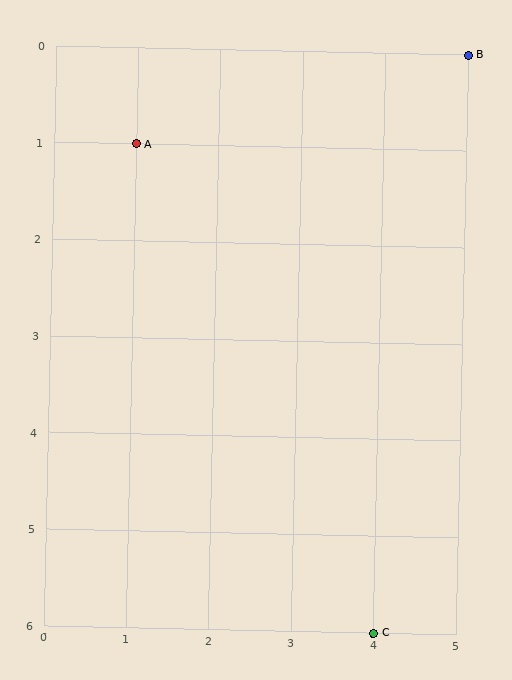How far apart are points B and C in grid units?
Points B and C are 1 column and 6 rows apart (about 6.1 grid units diagonally).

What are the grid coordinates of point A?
Point A is at grid coordinates (1, 1).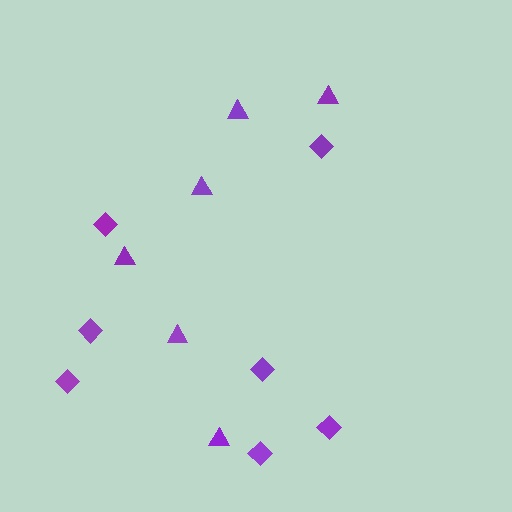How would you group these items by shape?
There are 2 groups: one group of triangles (6) and one group of diamonds (7).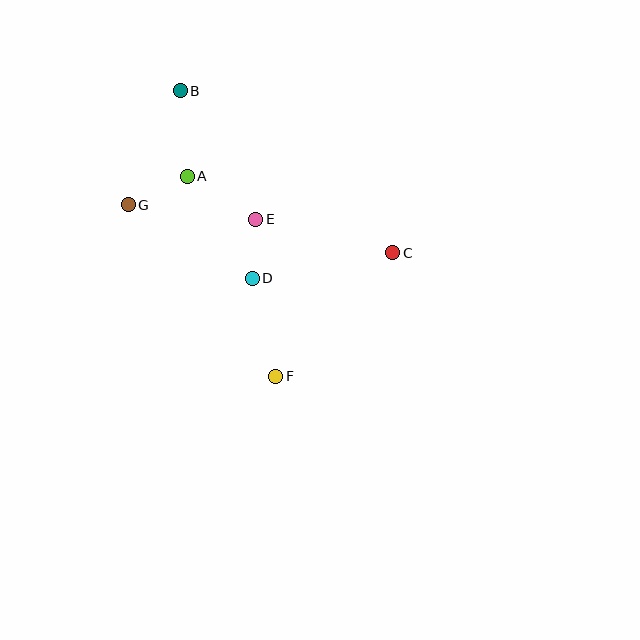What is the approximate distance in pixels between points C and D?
The distance between C and D is approximately 142 pixels.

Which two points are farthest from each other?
Points B and F are farthest from each other.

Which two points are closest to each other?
Points D and E are closest to each other.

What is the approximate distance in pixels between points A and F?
The distance between A and F is approximately 219 pixels.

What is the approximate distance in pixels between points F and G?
The distance between F and G is approximately 226 pixels.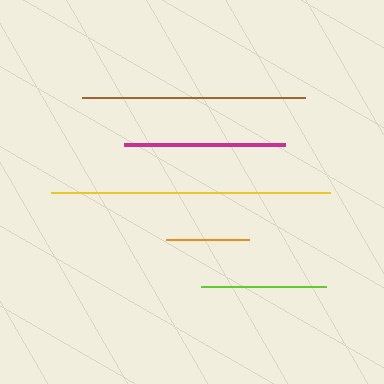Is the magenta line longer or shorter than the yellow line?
The yellow line is longer than the magenta line.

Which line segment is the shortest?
The orange line is the shortest at approximately 83 pixels.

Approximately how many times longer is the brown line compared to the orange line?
The brown line is approximately 2.7 times the length of the orange line.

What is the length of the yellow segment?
The yellow segment is approximately 279 pixels long.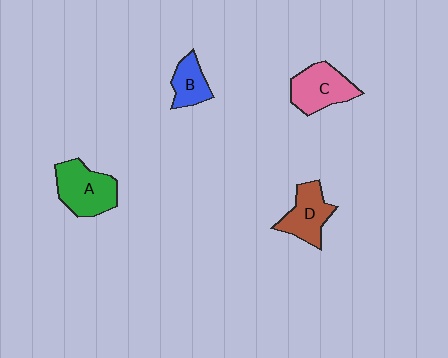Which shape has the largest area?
Shape A (green).